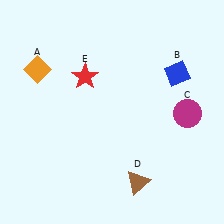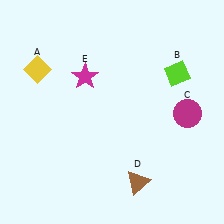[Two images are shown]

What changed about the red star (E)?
In Image 1, E is red. In Image 2, it changed to magenta.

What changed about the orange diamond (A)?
In Image 1, A is orange. In Image 2, it changed to yellow.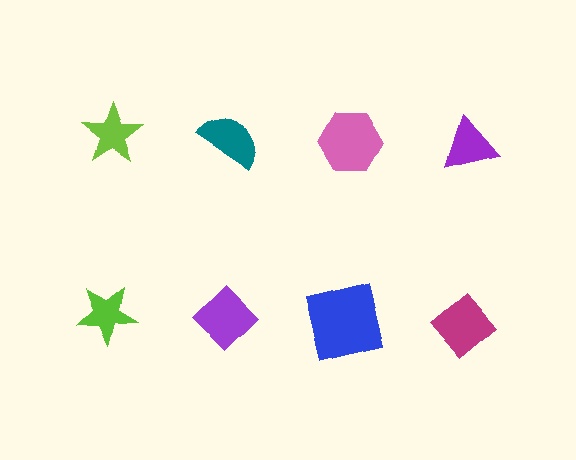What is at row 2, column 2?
A purple diamond.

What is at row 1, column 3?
A pink hexagon.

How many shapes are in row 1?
4 shapes.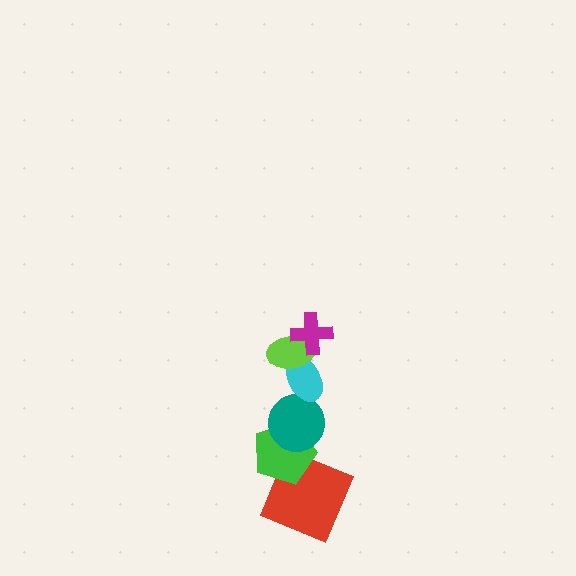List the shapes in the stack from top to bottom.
From top to bottom: the magenta cross, the lime ellipse, the cyan ellipse, the teal circle, the green pentagon, the red square.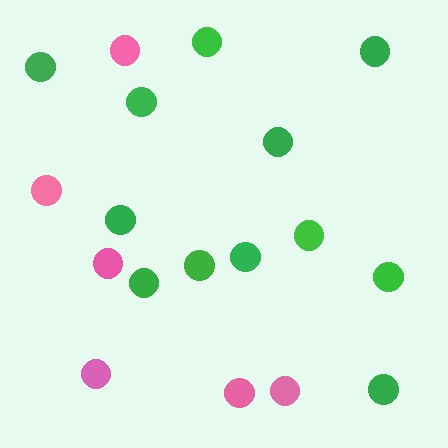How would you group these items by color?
There are 2 groups: one group of green circles (12) and one group of pink circles (6).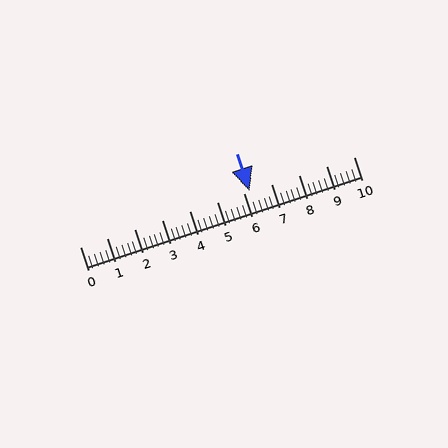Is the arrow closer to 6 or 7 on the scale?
The arrow is closer to 6.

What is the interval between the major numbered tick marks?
The major tick marks are spaced 1 units apart.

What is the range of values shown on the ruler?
The ruler shows values from 0 to 10.